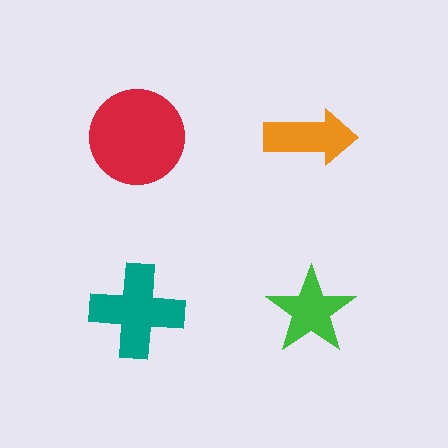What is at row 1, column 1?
A red circle.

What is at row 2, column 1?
A teal cross.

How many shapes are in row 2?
2 shapes.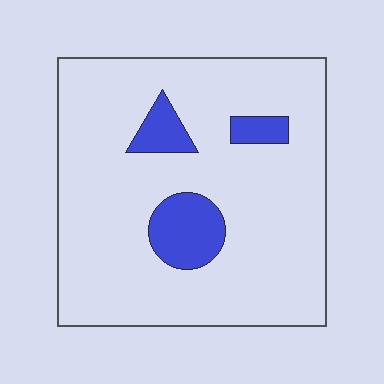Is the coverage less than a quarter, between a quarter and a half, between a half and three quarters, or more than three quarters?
Less than a quarter.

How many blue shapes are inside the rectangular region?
3.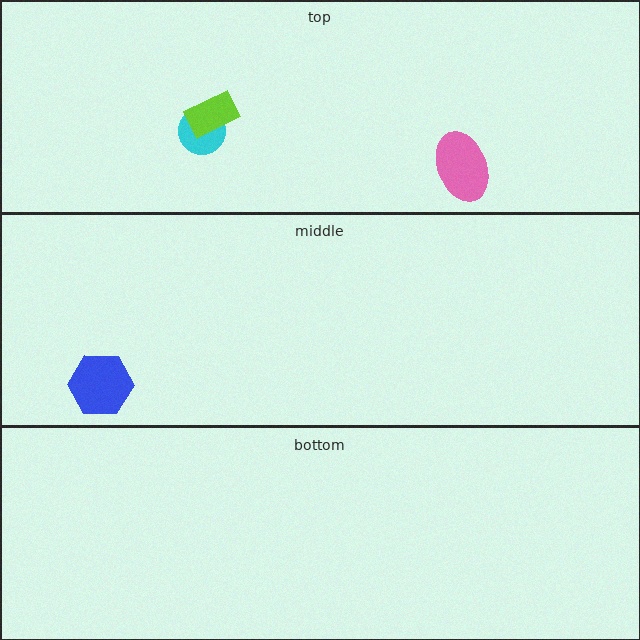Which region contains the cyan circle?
The top region.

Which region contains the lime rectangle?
The top region.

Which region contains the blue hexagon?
The middle region.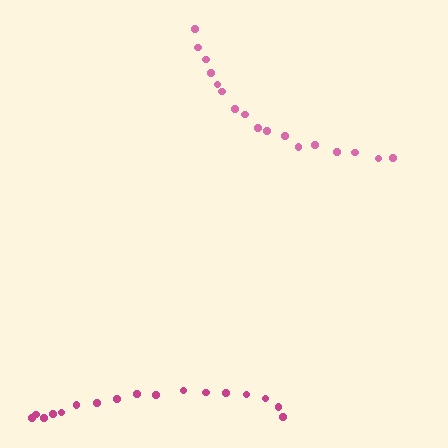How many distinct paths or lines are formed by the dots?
There are 2 distinct paths.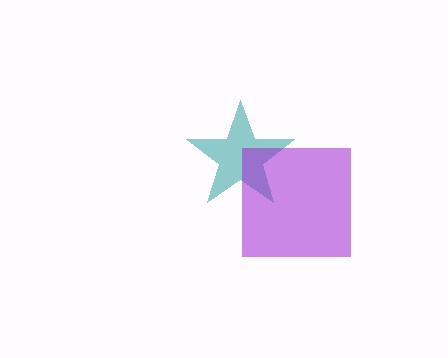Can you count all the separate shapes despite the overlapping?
Yes, there are 2 separate shapes.